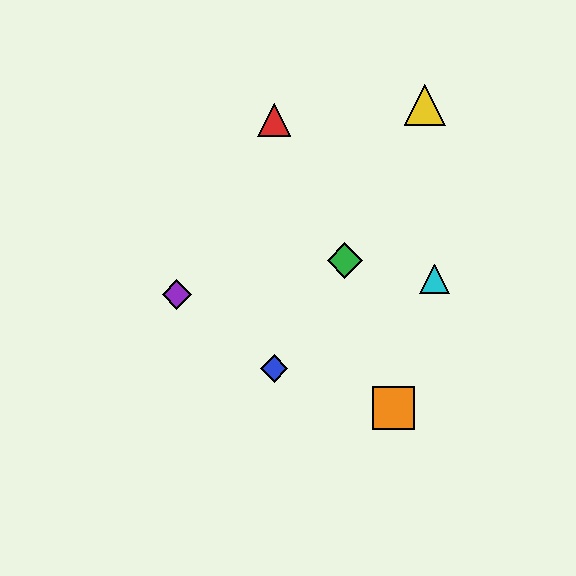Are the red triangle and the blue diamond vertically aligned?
Yes, both are at x≈274.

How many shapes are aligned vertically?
2 shapes (the red triangle, the blue diamond) are aligned vertically.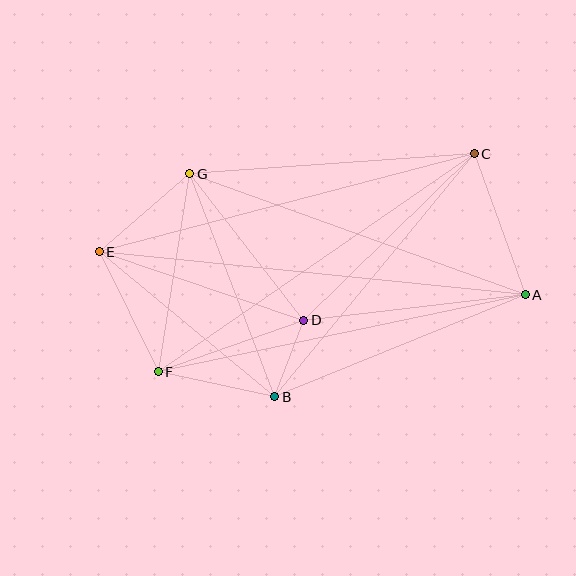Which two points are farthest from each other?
Points A and E are farthest from each other.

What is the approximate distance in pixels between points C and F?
The distance between C and F is approximately 384 pixels.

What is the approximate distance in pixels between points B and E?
The distance between B and E is approximately 228 pixels.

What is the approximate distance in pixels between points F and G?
The distance between F and G is approximately 201 pixels.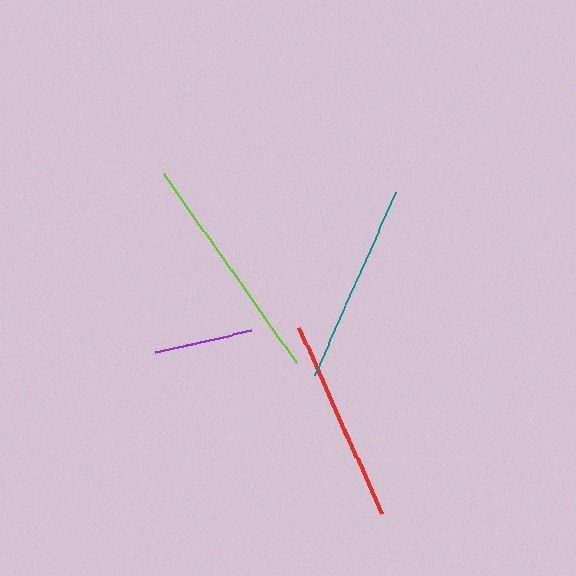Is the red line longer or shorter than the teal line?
The red line is longer than the teal line.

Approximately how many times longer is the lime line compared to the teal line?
The lime line is approximately 1.2 times the length of the teal line.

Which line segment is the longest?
The lime line is the longest at approximately 231 pixels.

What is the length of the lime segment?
The lime segment is approximately 231 pixels long.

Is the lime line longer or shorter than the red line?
The lime line is longer than the red line.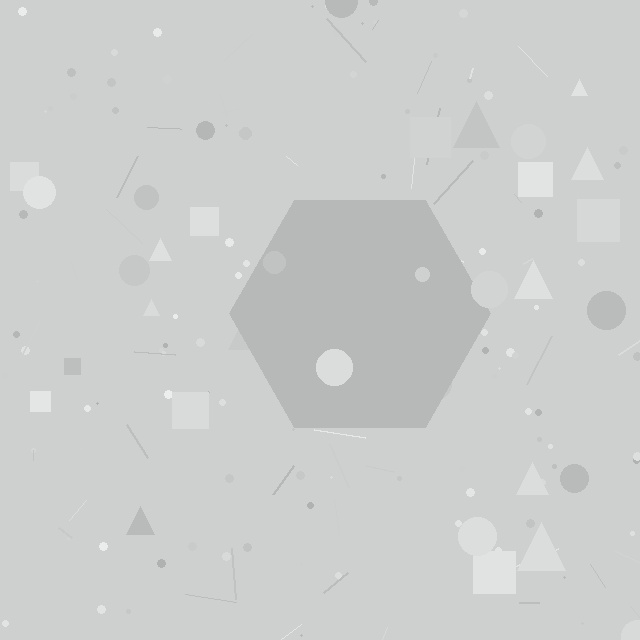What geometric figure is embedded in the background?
A hexagon is embedded in the background.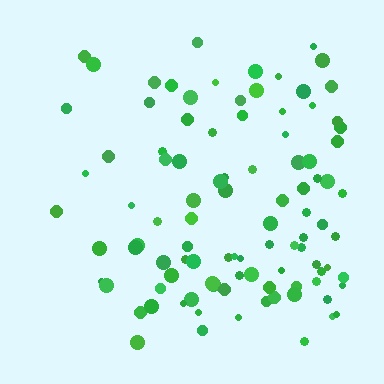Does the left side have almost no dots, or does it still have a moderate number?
Still a moderate number, just noticeably fewer than the right.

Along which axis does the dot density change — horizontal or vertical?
Horizontal.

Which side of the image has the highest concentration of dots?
The right.